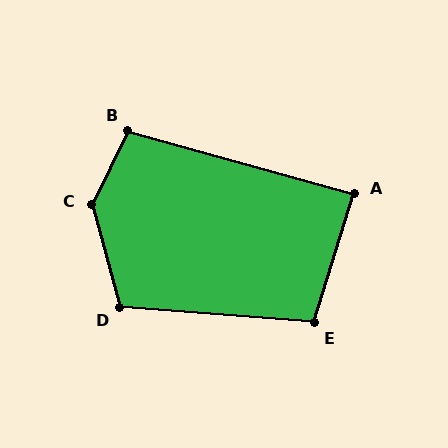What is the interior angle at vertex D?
Approximately 110 degrees (obtuse).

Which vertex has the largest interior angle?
C, at approximately 139 degrees.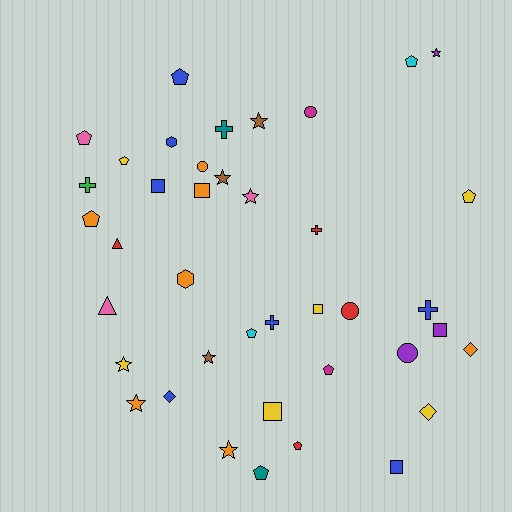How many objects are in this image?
There are 40 objects.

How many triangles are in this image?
There are 2 triangles.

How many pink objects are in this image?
There are 3 pink objects.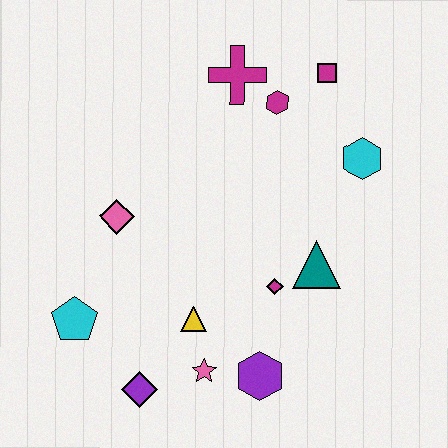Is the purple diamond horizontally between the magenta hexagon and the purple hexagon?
No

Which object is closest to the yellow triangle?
The pink star is closest to the yellow triangle.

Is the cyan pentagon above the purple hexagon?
Yes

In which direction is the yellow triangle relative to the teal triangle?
The yellow triangle is to the left of the teal triangle.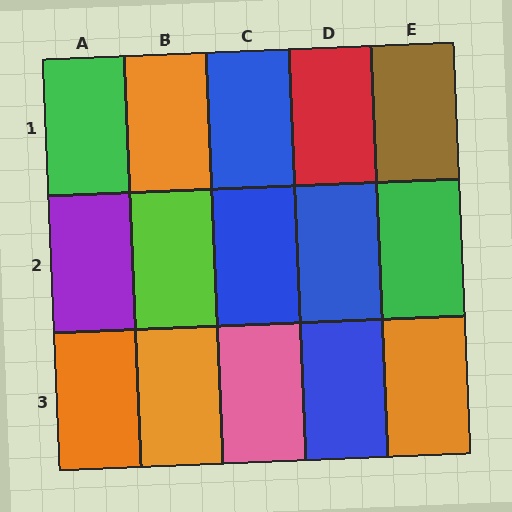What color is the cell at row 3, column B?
Orange.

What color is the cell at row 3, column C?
Pink.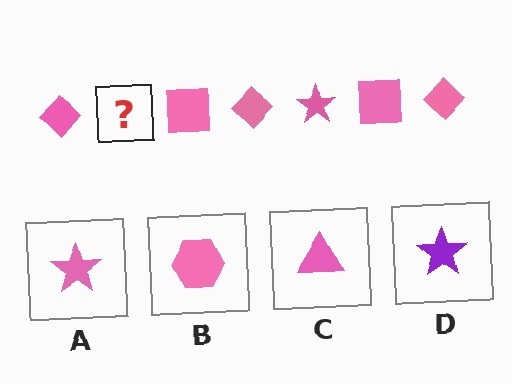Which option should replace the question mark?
Option A.